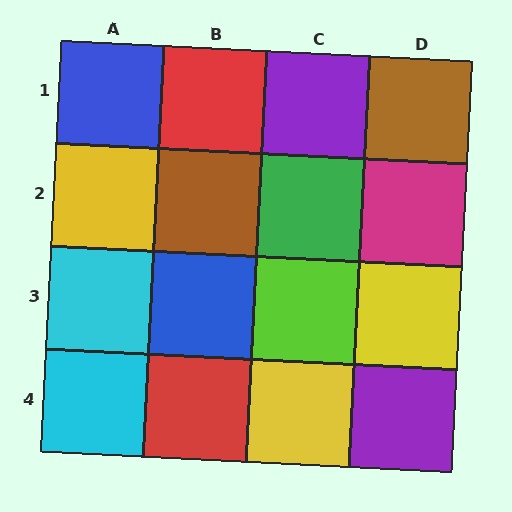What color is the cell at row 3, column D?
Yellow.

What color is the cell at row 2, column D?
Magenta.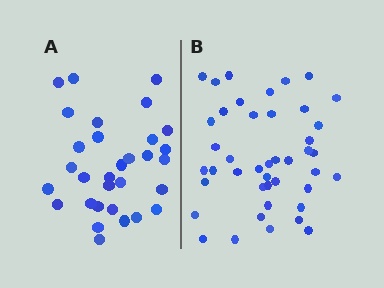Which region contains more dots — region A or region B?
Region B (the right region) has more dots.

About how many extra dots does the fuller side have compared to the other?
Region B has roughly 12 or so more dots than region A.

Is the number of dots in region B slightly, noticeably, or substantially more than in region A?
Region B has noticeably more, but not dramatically so. The ratio is roughly 1.4 to 1.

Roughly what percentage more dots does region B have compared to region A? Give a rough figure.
About 40% more.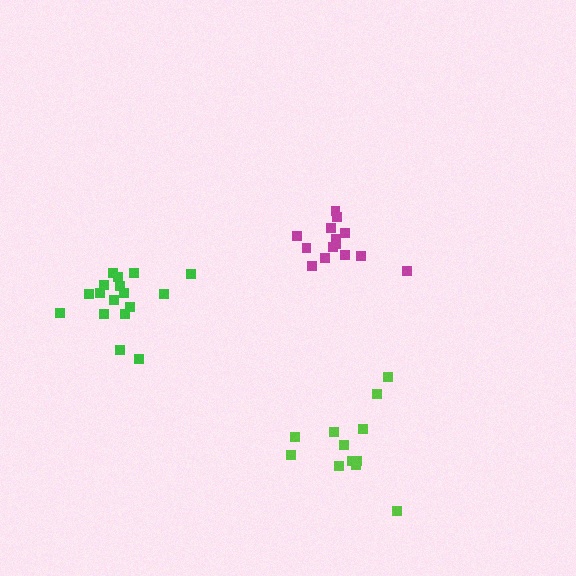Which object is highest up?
The magenta cluster is topmost.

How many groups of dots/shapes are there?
There are 3 groups.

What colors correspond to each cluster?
The clusters are colored: magenta, green, lime.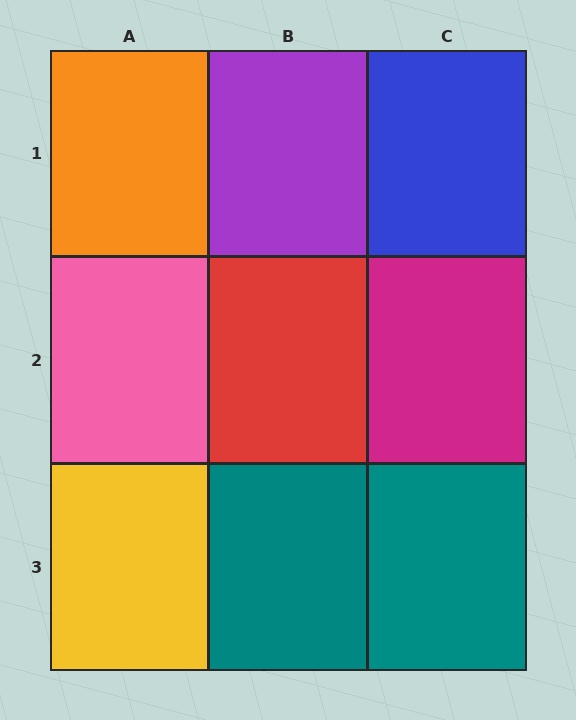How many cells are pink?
1 cell is pink.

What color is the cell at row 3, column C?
Teal.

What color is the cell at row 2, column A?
Pink.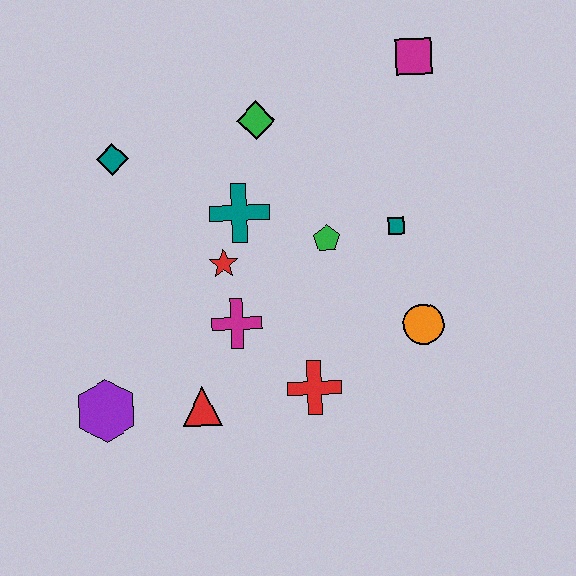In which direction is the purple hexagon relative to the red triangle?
The purple hexagon is to the left of the red triangle.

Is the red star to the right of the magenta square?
No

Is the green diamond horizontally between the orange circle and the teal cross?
Yes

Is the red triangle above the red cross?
No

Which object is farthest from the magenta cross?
The magenta square is farthest from the magenta cross.